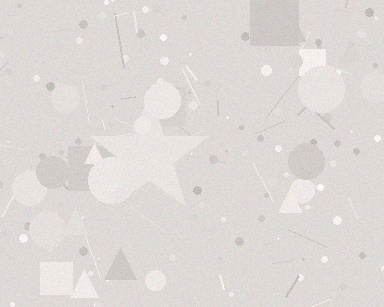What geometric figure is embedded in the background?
A star is embedded in the background.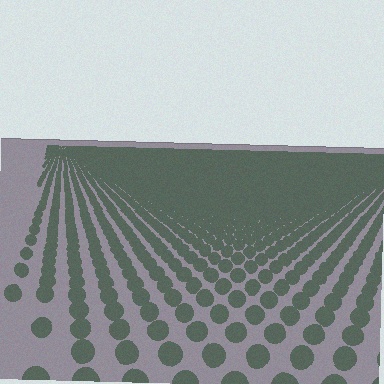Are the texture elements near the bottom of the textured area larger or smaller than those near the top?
Larger. Near the bottom, elements are closer to the viewer and appear at a bigger on-screen size.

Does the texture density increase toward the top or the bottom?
Density increases toward the top.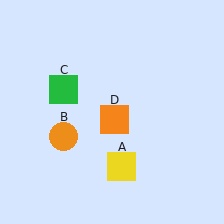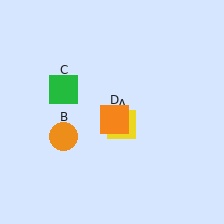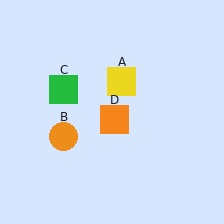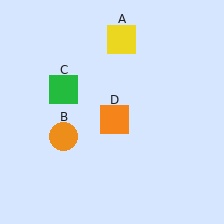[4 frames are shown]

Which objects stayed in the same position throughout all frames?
Orange circle (object B) and green square (object C) and orange square (object D) remained stationary.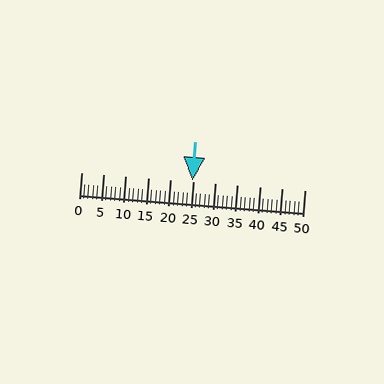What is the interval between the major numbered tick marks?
The major tick marks are spaced 5 units apart.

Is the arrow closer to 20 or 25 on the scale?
The arrow is closer to 25.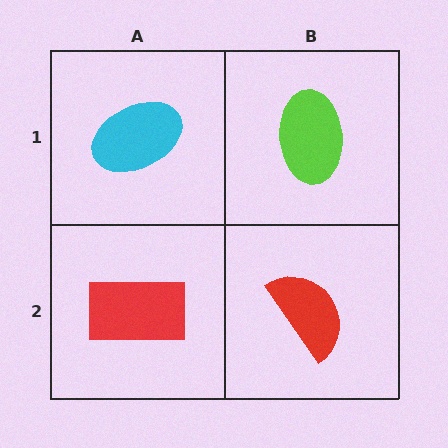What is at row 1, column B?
A lime ellipse.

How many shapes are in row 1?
2 shapes.